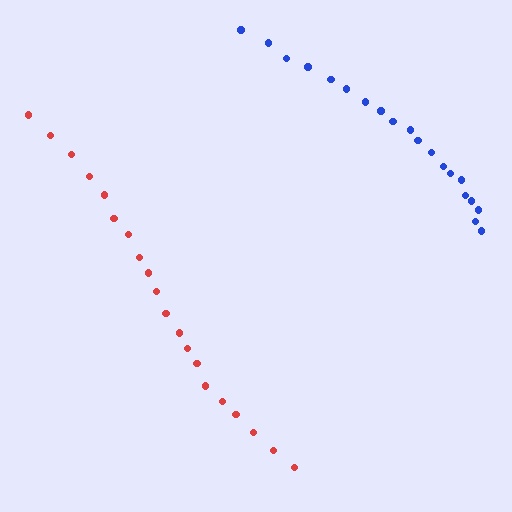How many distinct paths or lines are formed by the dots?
There are 2 distinct paths.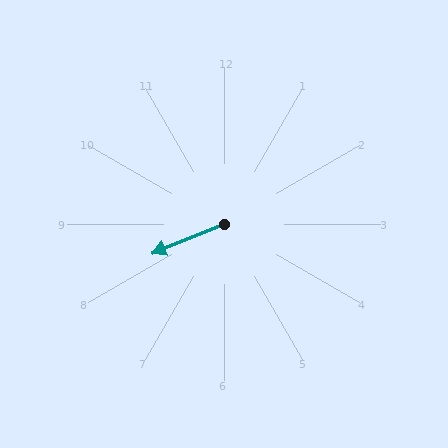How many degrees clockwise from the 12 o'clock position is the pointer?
Approximately 248 degrees.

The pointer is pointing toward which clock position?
Roughly 8 o'clock.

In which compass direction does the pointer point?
West.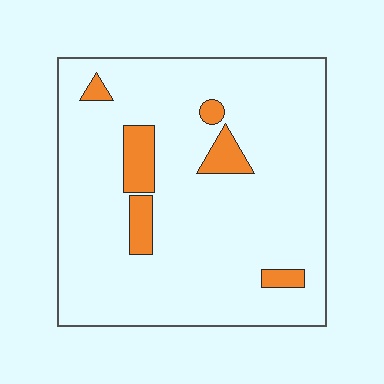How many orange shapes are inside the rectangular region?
6.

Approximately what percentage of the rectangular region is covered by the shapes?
Approximately 10%.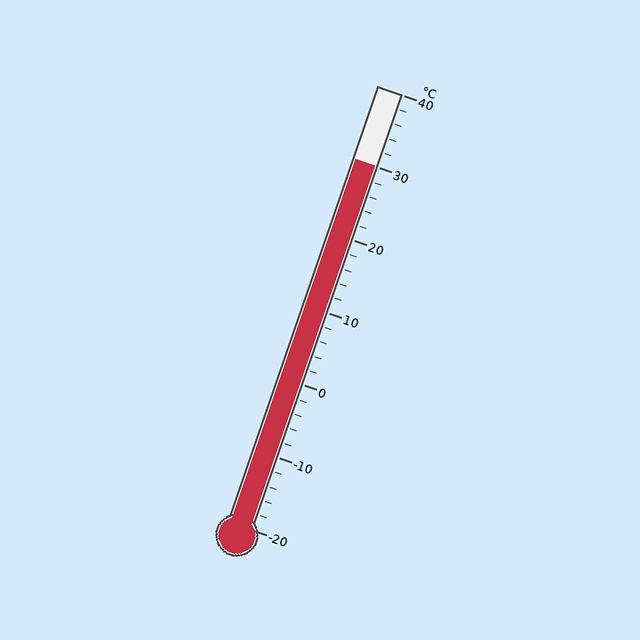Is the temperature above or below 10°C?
The temperature is above 10°C.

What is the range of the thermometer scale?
The thermometer scale ranges from -20°C to 40°C.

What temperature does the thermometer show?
The thermometer shows approximately 30°C.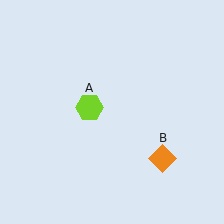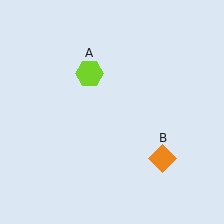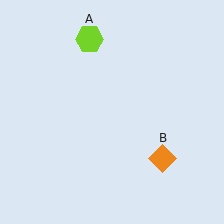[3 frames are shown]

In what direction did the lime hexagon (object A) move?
The lime hexagon (object A) moved up.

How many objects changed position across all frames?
1 object changed position: lime hexagon (object A).